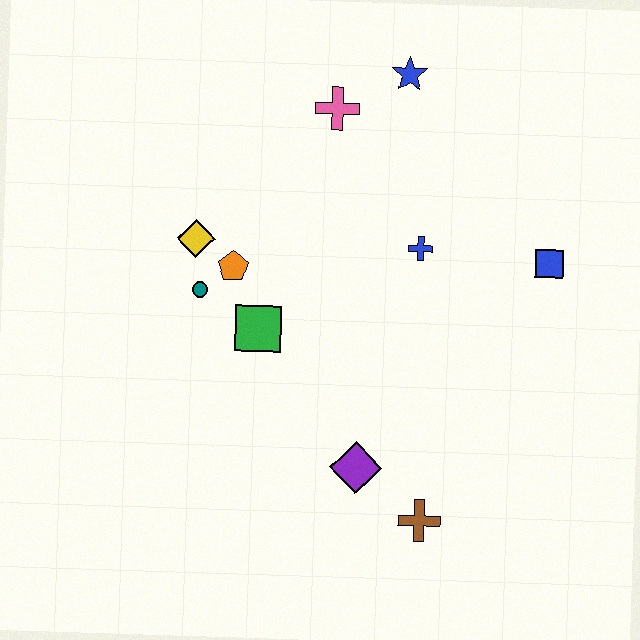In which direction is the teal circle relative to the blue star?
The teal circle is below the blue star.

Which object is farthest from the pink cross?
The brown cross is farthest from the pink cross.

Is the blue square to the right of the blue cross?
Yes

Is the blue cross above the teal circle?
Yes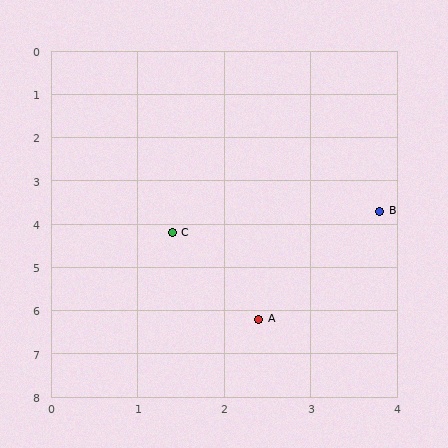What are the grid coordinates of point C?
Point C is at approximately (1.4, 4.2).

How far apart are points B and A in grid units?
Points B and A are about 2.9 grid units apart.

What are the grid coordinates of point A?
Point A is at approximately (2.4, 6.2).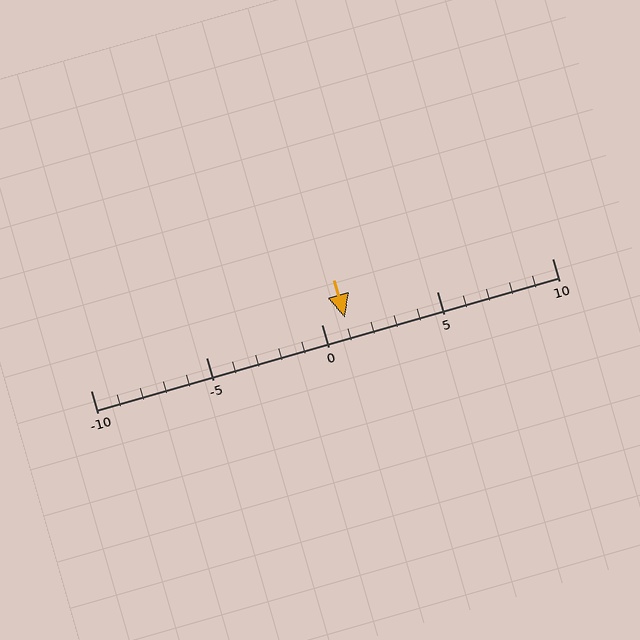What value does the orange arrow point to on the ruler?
The orange arrow points to approximately 1.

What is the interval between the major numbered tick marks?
The major tick marks are spaced 5 units apart.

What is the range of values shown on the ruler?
The ruler shows values from -10 to 10.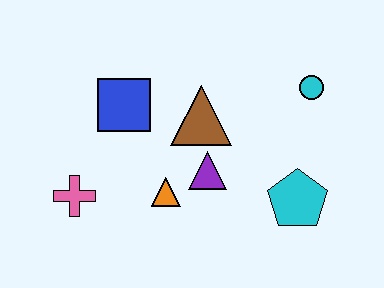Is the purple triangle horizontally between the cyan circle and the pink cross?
Yes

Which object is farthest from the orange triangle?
The cyan circle is farthest from the orange triangle.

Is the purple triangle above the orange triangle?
Yes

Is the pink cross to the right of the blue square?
No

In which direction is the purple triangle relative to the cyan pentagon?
The purple triangle is to the left of the cyan pentagon.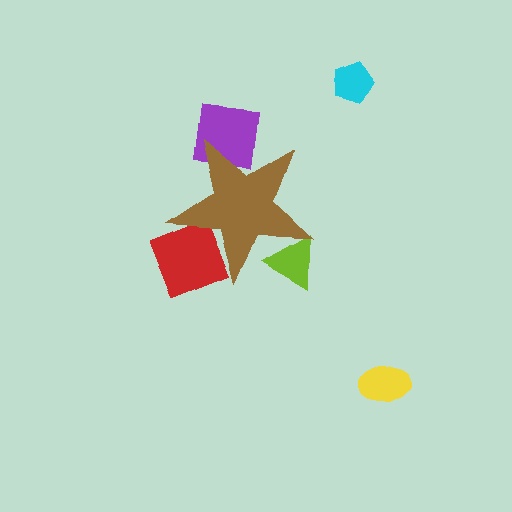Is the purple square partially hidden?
Yes, the purple square is partially hidden behind the brown star.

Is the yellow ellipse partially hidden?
No, the yellow ellipse is fully visible.